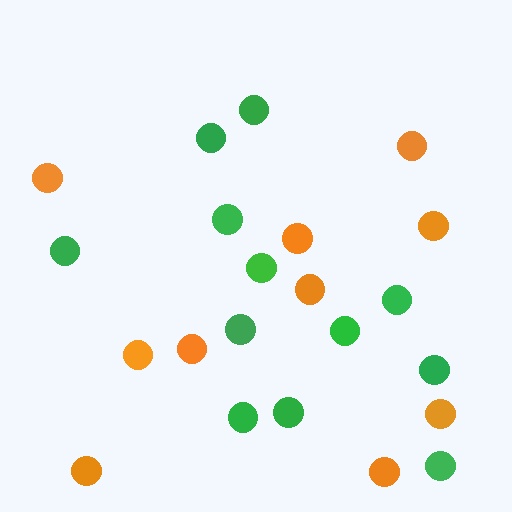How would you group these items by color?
There are 2 groups: one group of green circles (12) and one group of orange circles (10).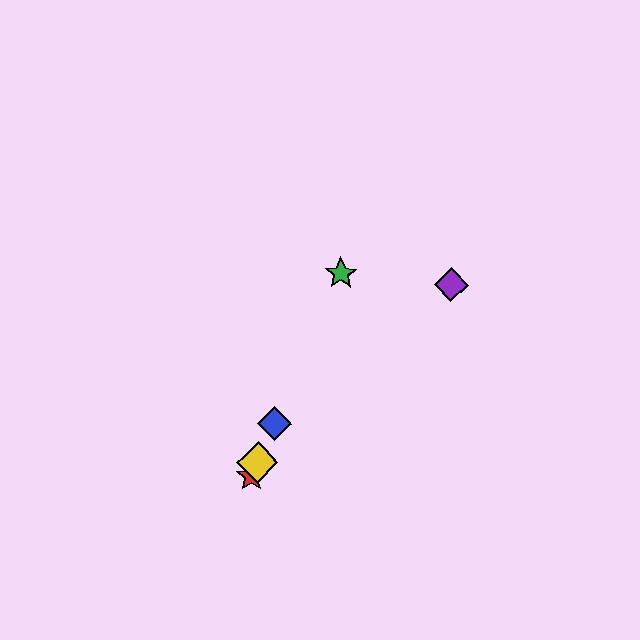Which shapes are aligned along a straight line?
The red star, the blue diamond, the green star, the yellow diamond are aligned along a straight line.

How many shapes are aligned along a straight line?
4 shapes (the red star, the blue diamond, the green star, the yellow diamond) are aligned along a straight line.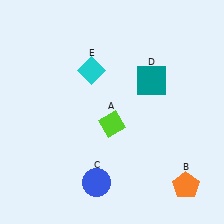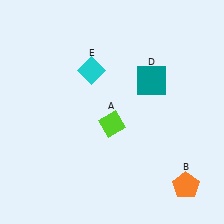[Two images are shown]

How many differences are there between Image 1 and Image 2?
There is 1 difference between the two images.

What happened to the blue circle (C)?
The blue circle (C) was removed in Image 2. It was in the bottom-left area of Image 1.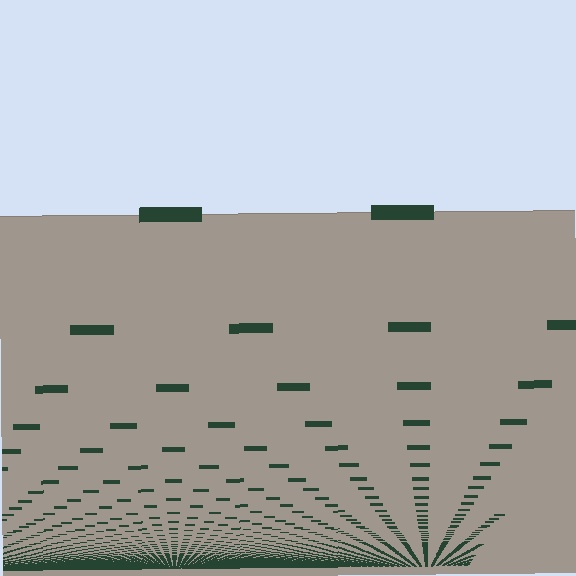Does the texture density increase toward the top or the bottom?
Density increases toward the bottom.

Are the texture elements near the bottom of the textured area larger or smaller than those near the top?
Smaller. The gradient is inverted — elements near the bottom are smaller and denser.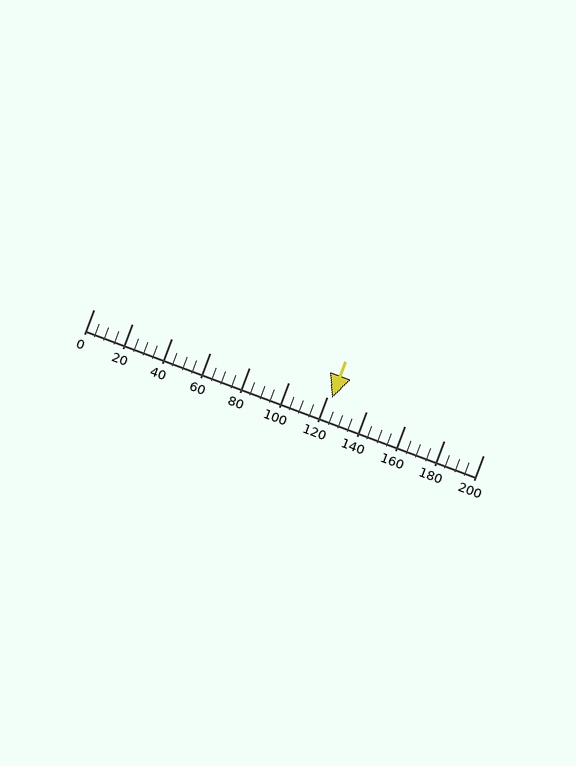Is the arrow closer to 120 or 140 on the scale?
The arrow is closer to 120.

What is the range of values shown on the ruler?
The ruler shows values from 0 to 200.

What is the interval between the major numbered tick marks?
The major tick marks are spaced 20 units apart.